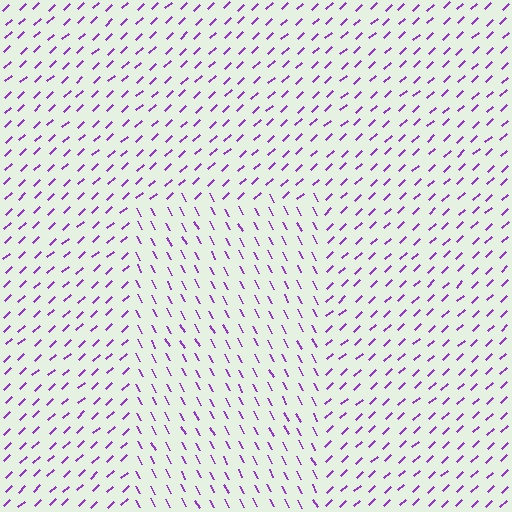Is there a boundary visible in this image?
Yes, there is a texture boundary formed by a change in line orientation.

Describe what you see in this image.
The image is filled with small purple line segments. A rectangle region in the image has lines oriented differently from the surrounding lines, creating a visible texture boundary.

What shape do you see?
I see a rectangle.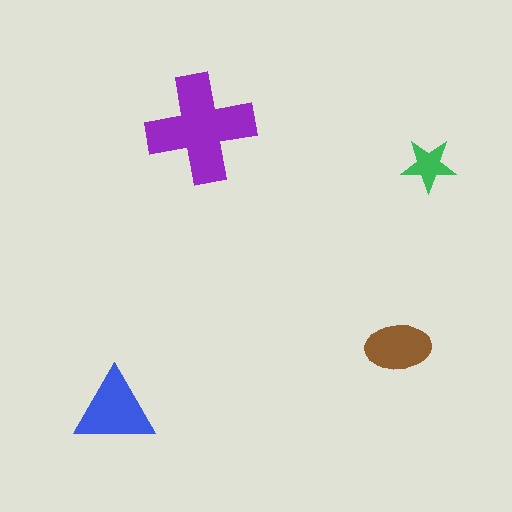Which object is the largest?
The purple cross.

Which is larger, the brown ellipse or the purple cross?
The purple cross.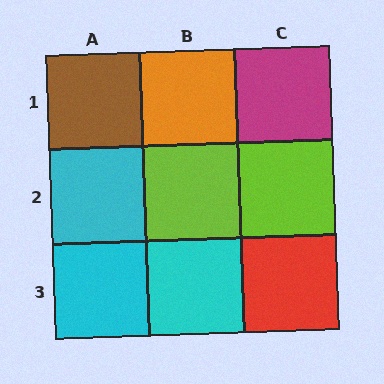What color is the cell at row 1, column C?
Magenta.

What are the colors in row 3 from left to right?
Cyan, cyan, red.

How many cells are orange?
1 cell is orange.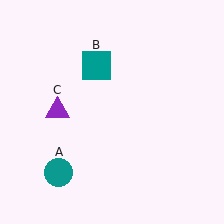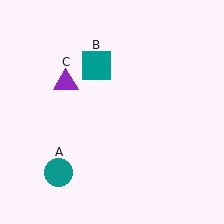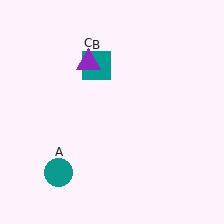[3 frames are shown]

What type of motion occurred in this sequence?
The purple triangle (object C) rotated clockwise around the center of the scene.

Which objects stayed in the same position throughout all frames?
Teal circle (object A) and teal square (object B) remained stationary.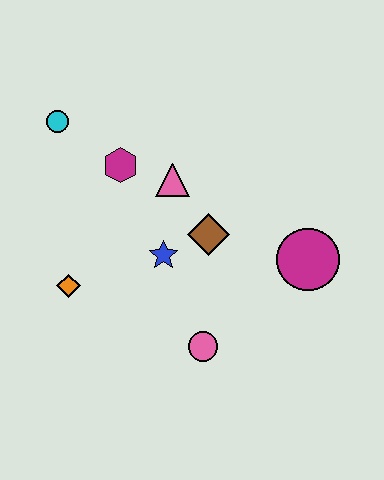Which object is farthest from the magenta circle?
The cyan circle is farthest from the magenta circle.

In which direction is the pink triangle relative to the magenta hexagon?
The pink triangle is to the right of the magenta hexagon.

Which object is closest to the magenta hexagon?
The pink triangle is closest to the magenta hexagon.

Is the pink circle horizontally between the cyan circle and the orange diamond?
No